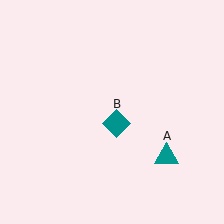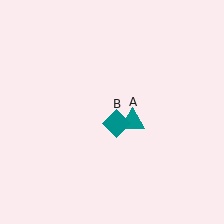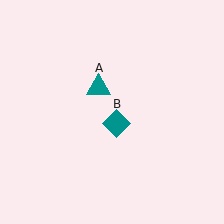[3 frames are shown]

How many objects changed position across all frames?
1 object changed position: teal triangle (object A).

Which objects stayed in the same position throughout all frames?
Teal diamond (object B) remained stationary.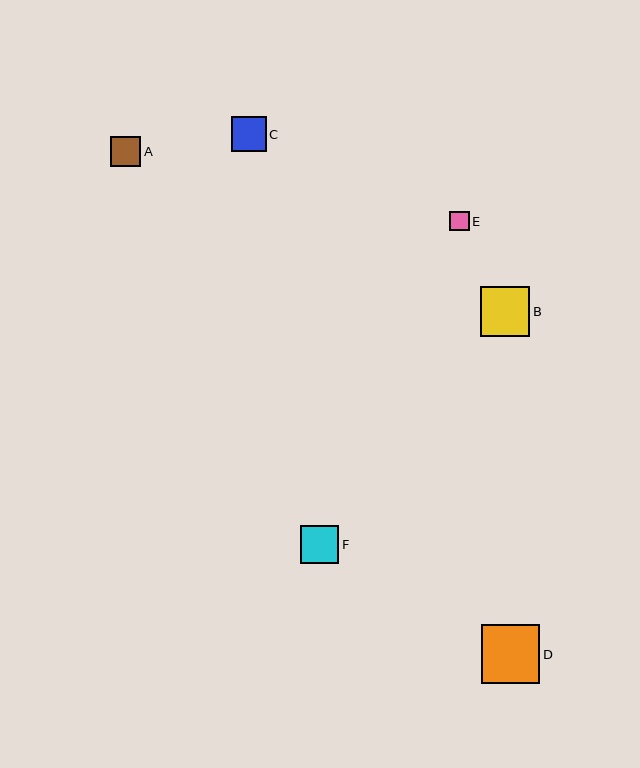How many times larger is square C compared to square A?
Square C is approximately 1.2 times the size of square A.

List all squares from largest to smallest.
From largest to smallest: D, B, F, C, A, E.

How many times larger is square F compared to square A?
Square F is approximately 1.3 times the size of square A.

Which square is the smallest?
Square E is the smallest with a size of approximately 20 pixels.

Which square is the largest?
Square D is the largest with a size of approximately 58 pixels.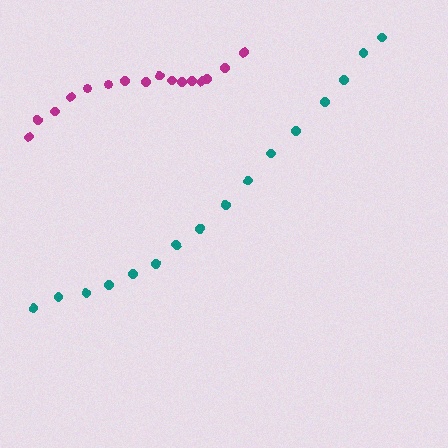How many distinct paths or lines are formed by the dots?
There are 2 distinct paths.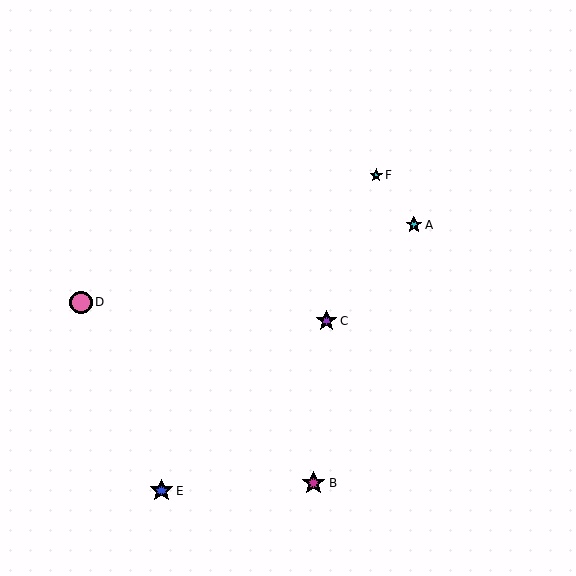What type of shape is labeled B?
Shape B is a magenta star.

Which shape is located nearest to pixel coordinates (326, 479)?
The magenta star (labeled B) at (314, 483) is nearest to that location.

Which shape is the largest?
The magenta star (labeled B) is the largest.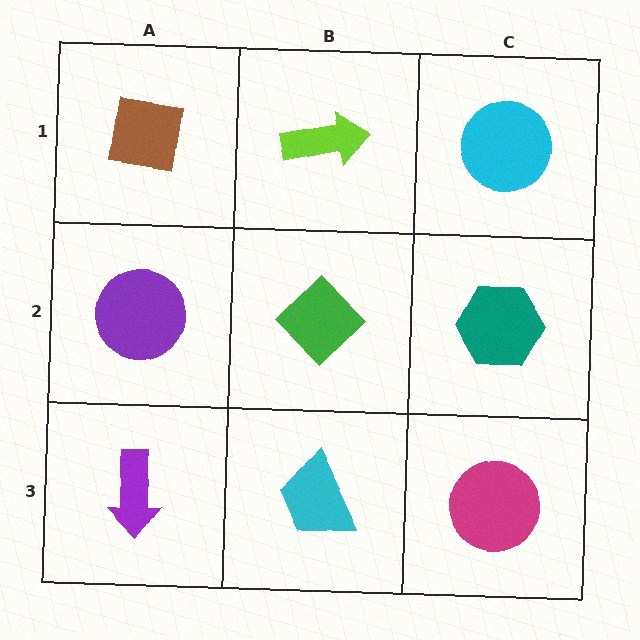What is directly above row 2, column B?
A lime arrow.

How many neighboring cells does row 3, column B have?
3.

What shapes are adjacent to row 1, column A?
A purple circle (row 2, column A), a lime arrow (row 1, column B).